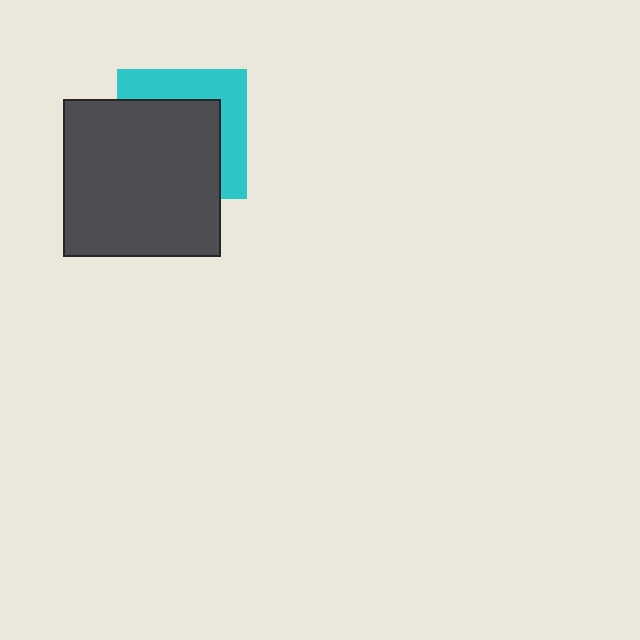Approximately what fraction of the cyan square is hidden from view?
Roughly 62% of the cyan square is hidden behind the dark gray square.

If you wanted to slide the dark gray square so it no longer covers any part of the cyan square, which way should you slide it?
Slide it toward the lower-left — that is the most direct way to separate the two shapes.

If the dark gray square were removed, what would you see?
You would see the complete cyan square.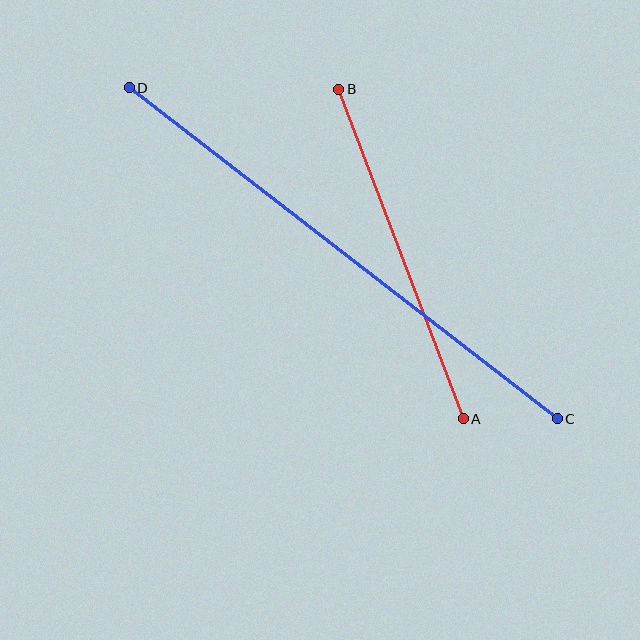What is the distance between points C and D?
The distance is approximately 541 pixels.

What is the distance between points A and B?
The distance is approximately 352 pixels.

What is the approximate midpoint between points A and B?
The midpoint is at approximately (401, 254) pixels.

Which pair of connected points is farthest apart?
Points C and D are farthest apart.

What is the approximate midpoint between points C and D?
The midpoint is at approximately (343, 253) pixels.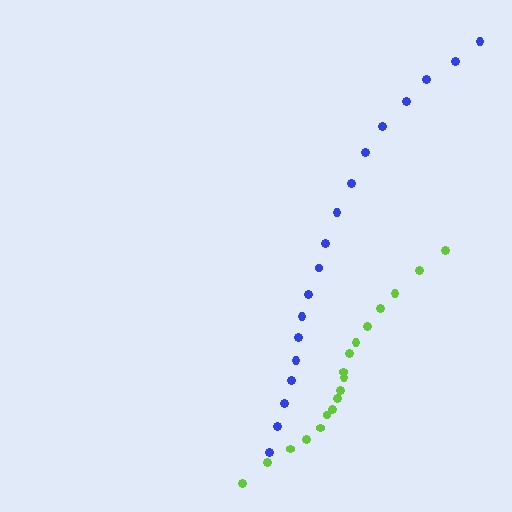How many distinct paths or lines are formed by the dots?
There are 2 distinct paths.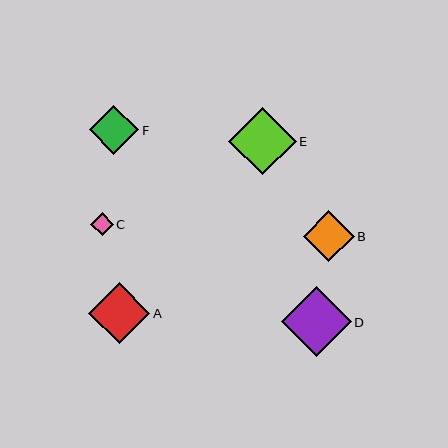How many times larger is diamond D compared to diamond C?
Diamond D is approximately 3.1 times the size of diamond C.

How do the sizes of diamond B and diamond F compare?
Diamond B and diamond F are approximately the same size.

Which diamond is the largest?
Diamond D is the largest with a size of approximately 70 pixels.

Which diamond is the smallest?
Diamond C is the smallest with a size of approximately 23 pixels.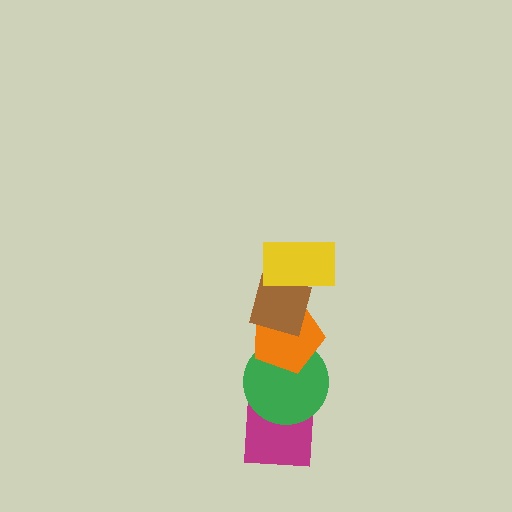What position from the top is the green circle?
The green circle is 4th from the top.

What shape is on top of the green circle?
The orange pentagon is on top of the green circle.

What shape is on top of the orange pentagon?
The brown diamond is on top of the orange pentagon.